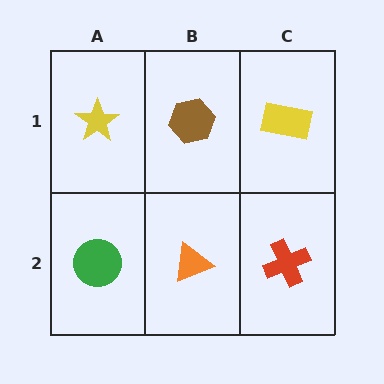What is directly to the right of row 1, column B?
A yellow rectangle.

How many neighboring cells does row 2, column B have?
3.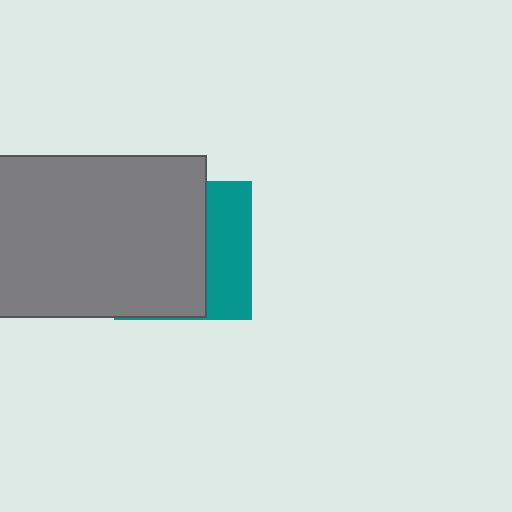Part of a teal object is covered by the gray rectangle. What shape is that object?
It is a square.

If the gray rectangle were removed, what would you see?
You would see the complete teal square.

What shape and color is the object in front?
The object in front is a gray rectangle.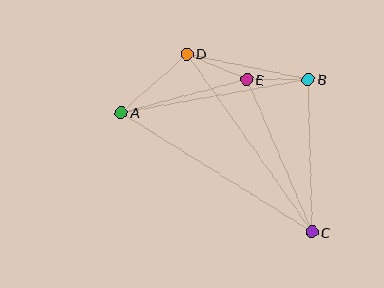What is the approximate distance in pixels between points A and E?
The distance between A and E is approximately 130 pixels.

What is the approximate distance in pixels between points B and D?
The distance between B and D is approximately 124 pixels.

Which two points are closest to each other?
Points B and E are closest to each other.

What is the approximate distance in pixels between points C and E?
The distance between C and E is approximately 165 pixels.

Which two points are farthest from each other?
Points A and C are farthest from each other.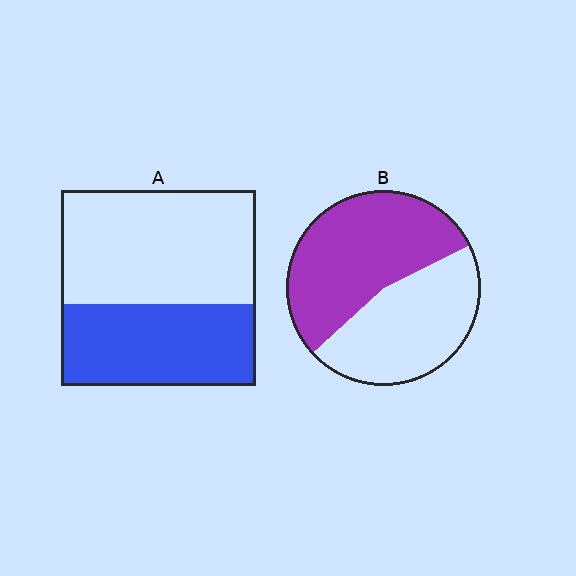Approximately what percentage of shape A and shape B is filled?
A is approximately 40% and B is approximately 55%.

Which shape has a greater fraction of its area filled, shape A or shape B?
Shape B.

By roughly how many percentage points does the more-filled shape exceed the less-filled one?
By roughly 15 percentage points (B over A).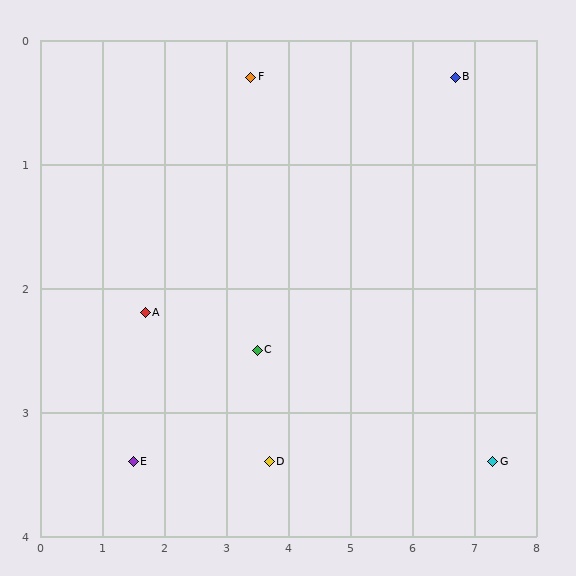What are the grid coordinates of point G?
Point G is at approximately (7.3, 3.4).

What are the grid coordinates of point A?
Point A is at approximately (1.7, 2.2).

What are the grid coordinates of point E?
Point E is at approximately (1.5, 3.4).